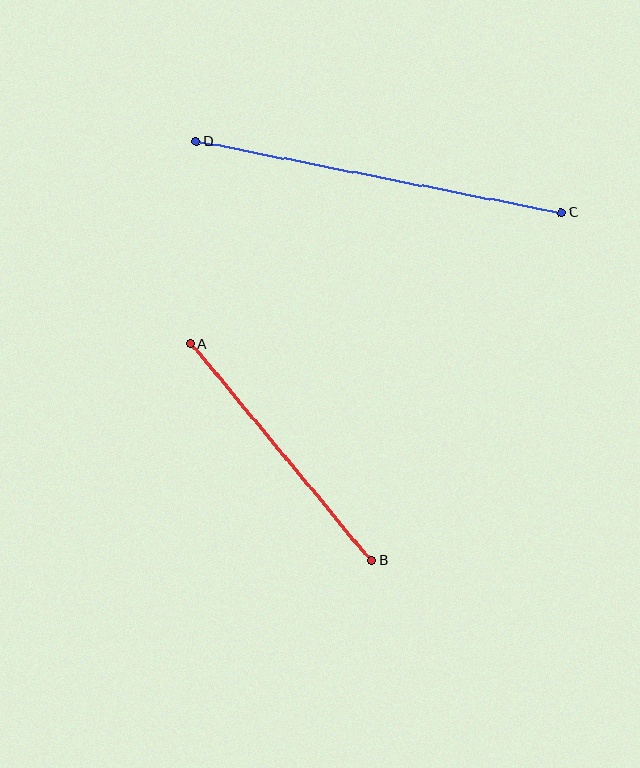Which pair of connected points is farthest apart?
Points C and D are farthest apart.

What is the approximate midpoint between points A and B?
The midpoint is at approximately (281, 452) pixels.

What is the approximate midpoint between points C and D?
The midpoint is at approximately (379, 177) pixels.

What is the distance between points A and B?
The distance is approximately 283 pixels.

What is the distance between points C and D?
The distance is approximately 372 pixels.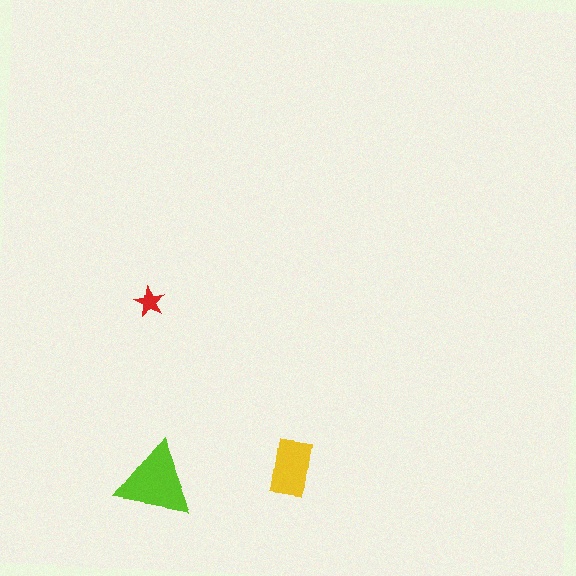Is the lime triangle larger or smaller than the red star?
Larger.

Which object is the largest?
The lime triangle.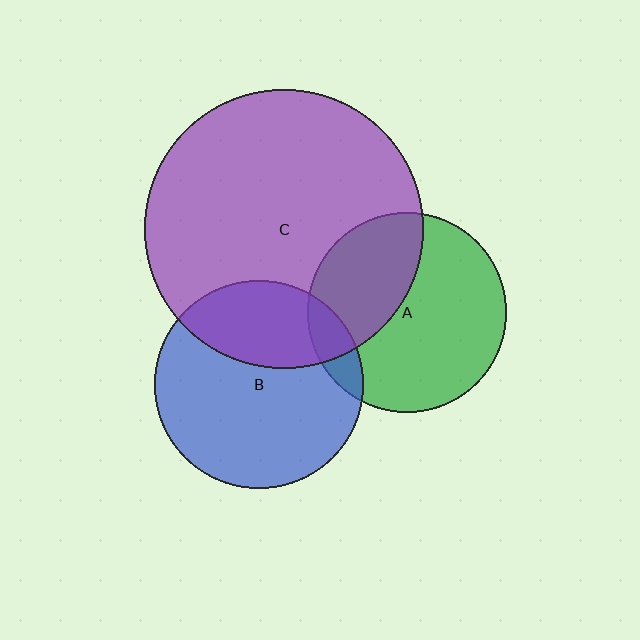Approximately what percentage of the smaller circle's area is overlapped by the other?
Approximately 30%.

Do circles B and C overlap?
Yes.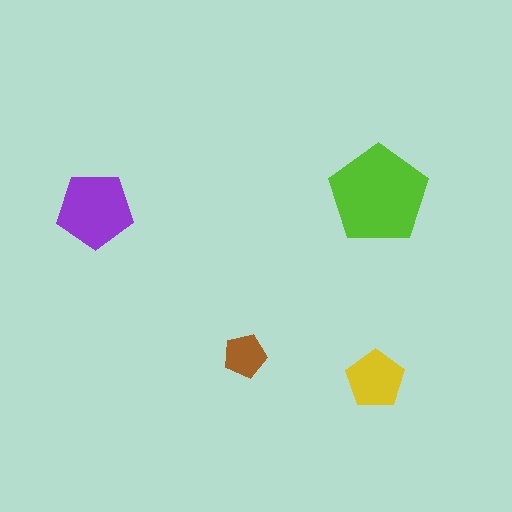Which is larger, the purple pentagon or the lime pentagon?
The lime one.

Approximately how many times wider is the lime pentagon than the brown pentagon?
About 2.5 times wider.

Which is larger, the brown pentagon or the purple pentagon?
The purple one.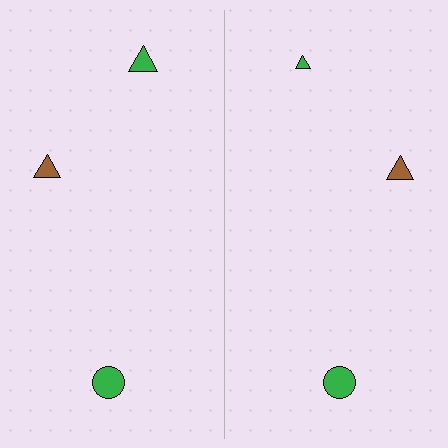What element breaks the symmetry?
The green triangle on the right side has a different size than its mirror counterpart.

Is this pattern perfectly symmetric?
No, the pattern is not perfectly symmetric. The green triangle on the right side has a different size than its mirror counterpart.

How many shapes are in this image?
There are 6 shapes in this image.